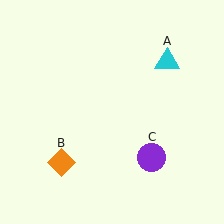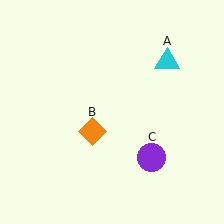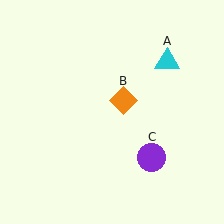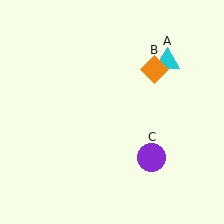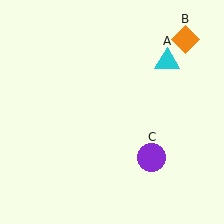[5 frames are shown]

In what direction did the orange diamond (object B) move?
The orange diamond (object B) moved up and to the right.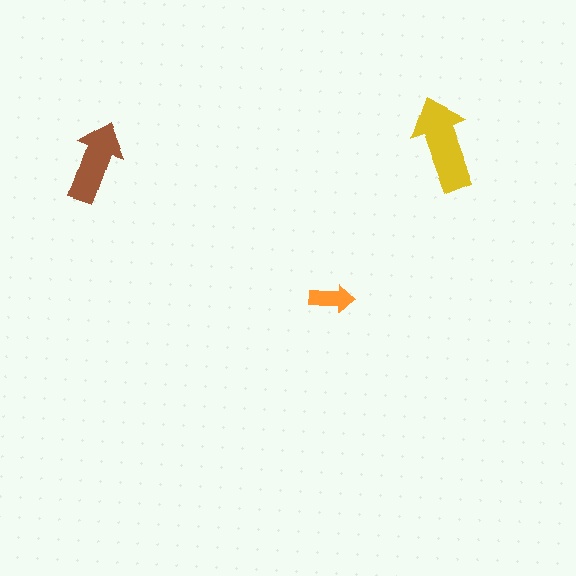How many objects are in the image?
There are 3 objects in the image.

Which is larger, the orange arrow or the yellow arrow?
The yellow one.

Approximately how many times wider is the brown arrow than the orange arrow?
About 2 times wider.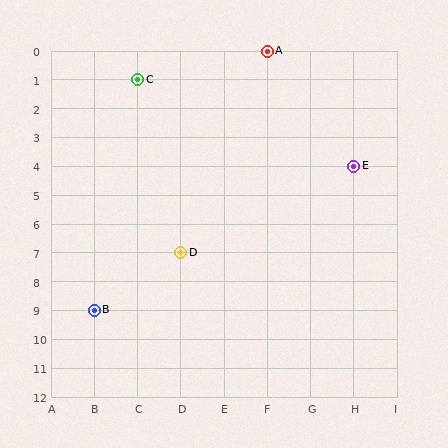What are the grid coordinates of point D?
Point D is at grid coordinates (D, 7).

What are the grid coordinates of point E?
Point E is at grid coordinates (H, 4).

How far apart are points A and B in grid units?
Points A and B are 4 columns and 9 rows apart (about 9.8 grid units diagonally).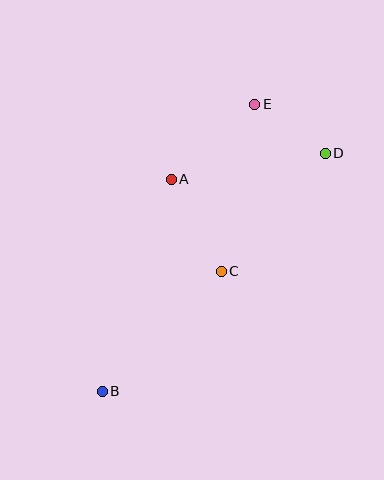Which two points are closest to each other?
Points D and E are closest to each other.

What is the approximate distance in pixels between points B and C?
The distance between B and C is approximately 169 pixels.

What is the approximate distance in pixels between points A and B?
The distance between A and B is approximately 223 pixels.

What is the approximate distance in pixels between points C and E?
The distance between C and E is approximately 170 pixels.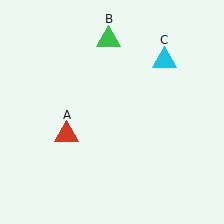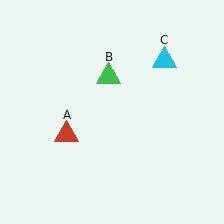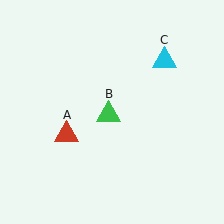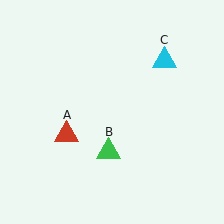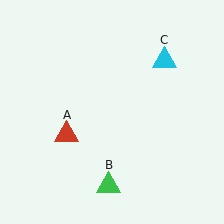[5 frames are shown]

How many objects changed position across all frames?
1 object changed position: green triangle (object B).